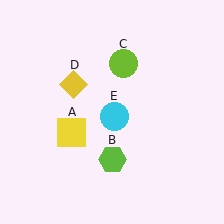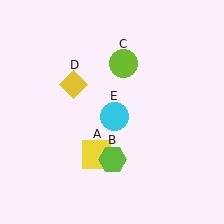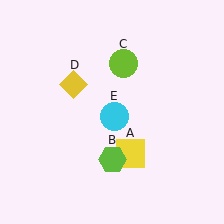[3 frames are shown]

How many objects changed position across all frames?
1 object changed position: yellow square (object A).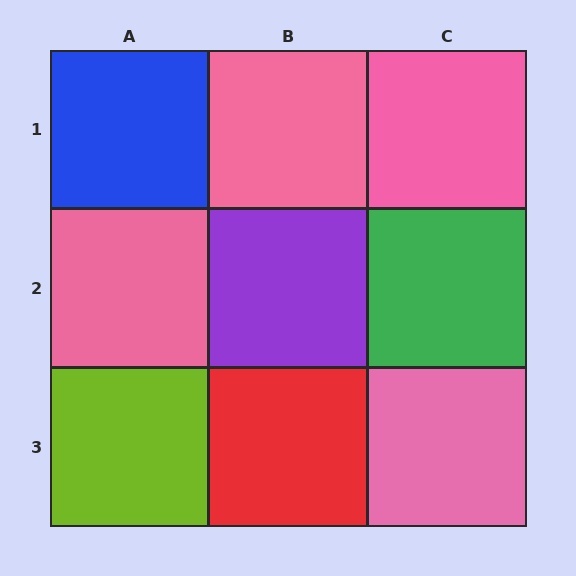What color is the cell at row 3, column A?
Lime.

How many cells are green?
1 cell is green.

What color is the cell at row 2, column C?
Green.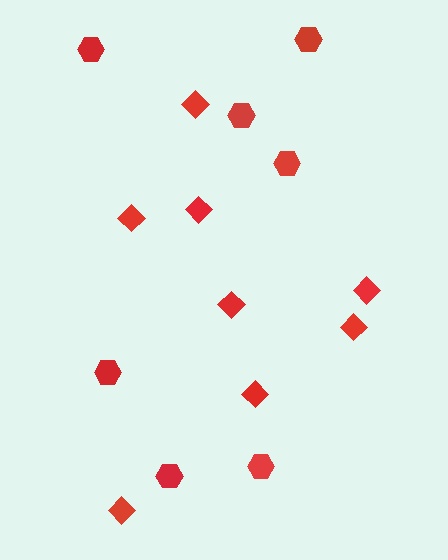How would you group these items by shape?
There are 2 groups: one group of diamonds (8) and one group of hexagons (7).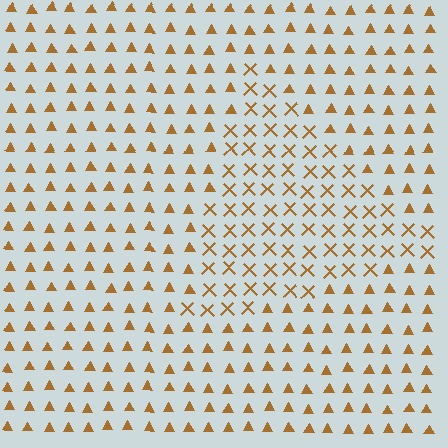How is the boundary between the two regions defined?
The boundary is defined by a change in element shape: X marks inside vs. triangles outside. All elements share the same color and spacing.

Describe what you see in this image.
The image is filled with small brown elements arranged in a uniform grid. A triangle-shaped region contains X marks, while the surrounding area contains triangles. The boundary is defined purely by the change in element shape.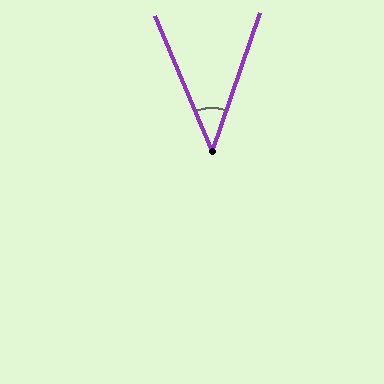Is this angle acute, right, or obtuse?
It is acute.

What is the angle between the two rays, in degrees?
Approximately 42 degrees.